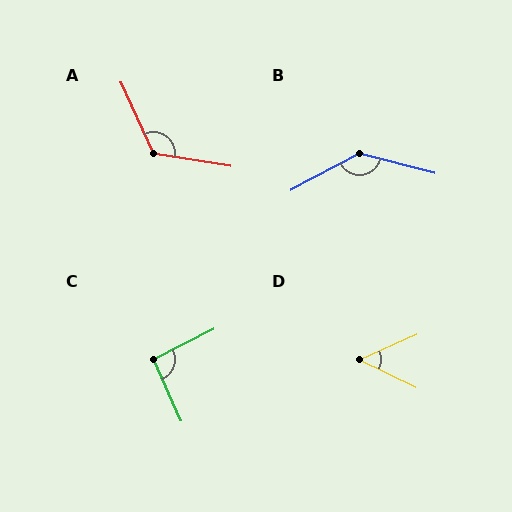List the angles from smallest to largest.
D (50°), C (92°), A (124°), B (137°).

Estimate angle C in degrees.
Approximately 92 degrees.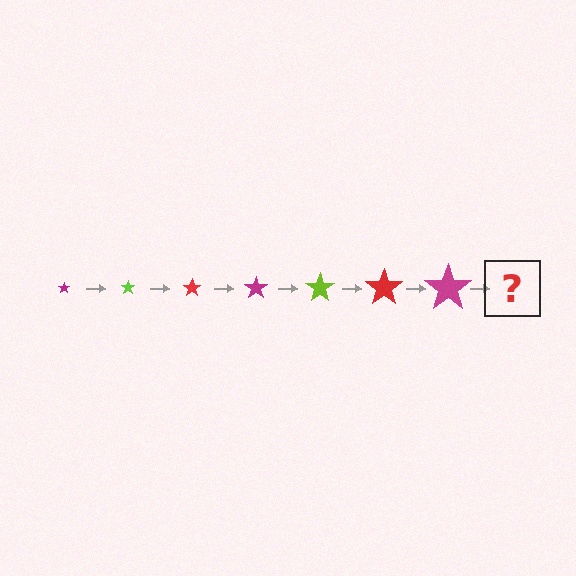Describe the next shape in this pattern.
It should be a lime star, larger than the previous one.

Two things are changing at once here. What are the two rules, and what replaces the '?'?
The two rules are that the star grows larger each step and the color cycles through magenta, lime, and red. The '?' should be a lime star, larger than the previous one.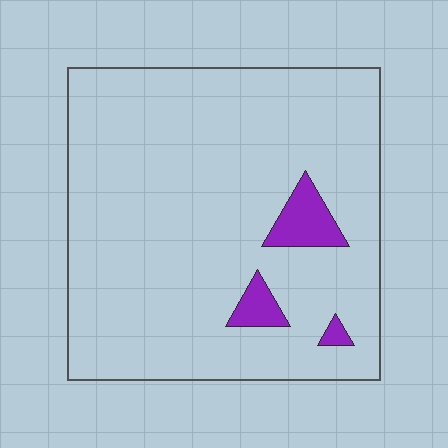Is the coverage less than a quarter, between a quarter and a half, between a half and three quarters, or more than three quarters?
Less than a quarter.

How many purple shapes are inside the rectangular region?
3.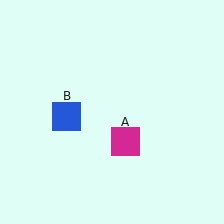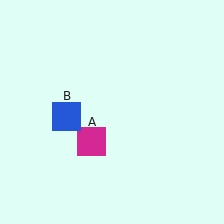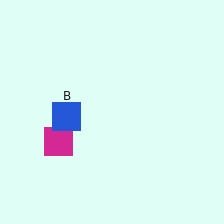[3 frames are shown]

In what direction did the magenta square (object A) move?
The magenta square (object A) moved left.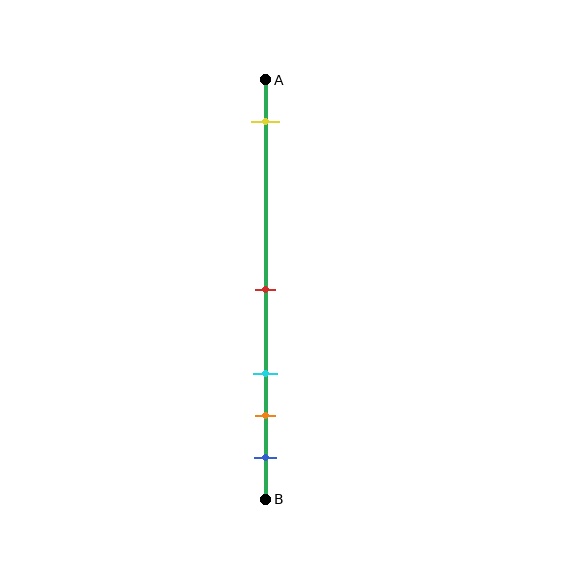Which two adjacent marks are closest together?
The orange and blue marks are the closest adjacent pair.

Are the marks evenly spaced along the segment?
No, the marks are not evenly spaced.